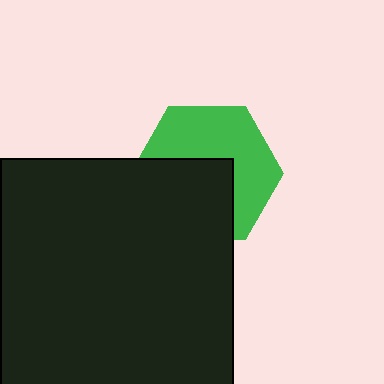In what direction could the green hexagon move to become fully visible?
The green hexagon could move up. That would shift it out from behind the black square entirely.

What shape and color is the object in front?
The object in front is a black square.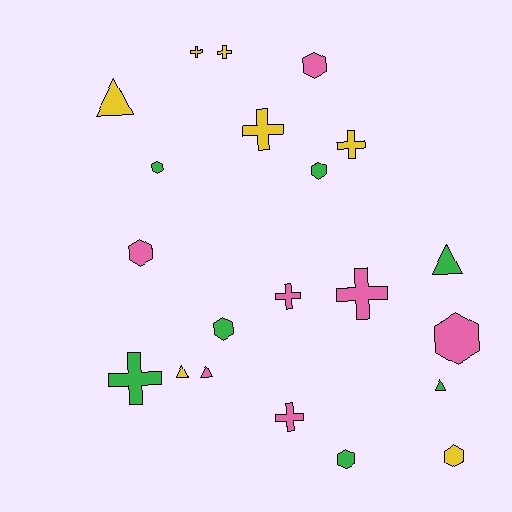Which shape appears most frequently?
Cross, with 8 objects.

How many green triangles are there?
There are 2 green triangles.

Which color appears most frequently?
Yellow, with 7 objects.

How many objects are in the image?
There are 21 objects.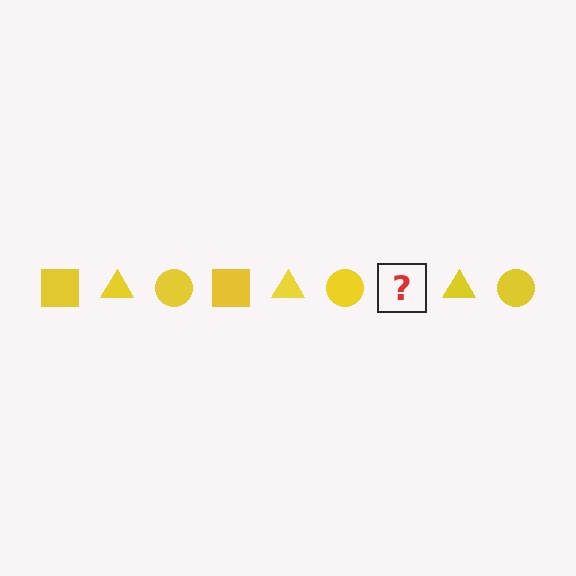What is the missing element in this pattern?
The missing element is a yellow square.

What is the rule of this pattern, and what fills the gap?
The rule is that the pattern cycles through square, triangle, circle shapes in yellow. The gap should be filled with a yellow square.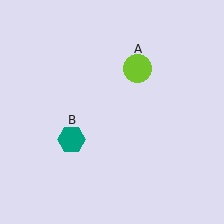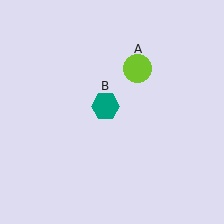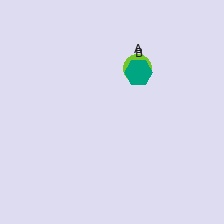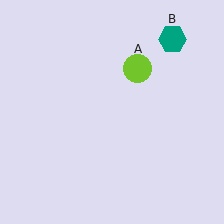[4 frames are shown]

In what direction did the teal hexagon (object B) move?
The teal hexagon (object B) moved up and to the right.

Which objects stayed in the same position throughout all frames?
Lime circle (object A) remained stationary.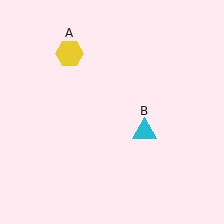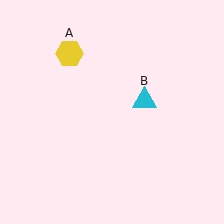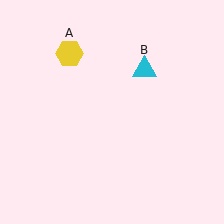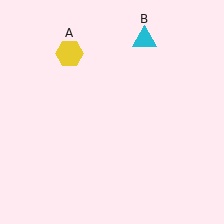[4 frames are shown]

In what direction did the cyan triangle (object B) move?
The cyan triangle (object B) moved up.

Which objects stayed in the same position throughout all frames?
Yellow hexagon (object A) remained stationary.